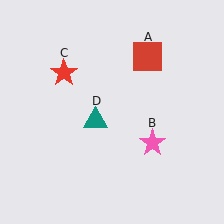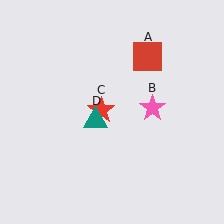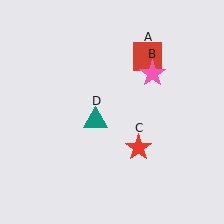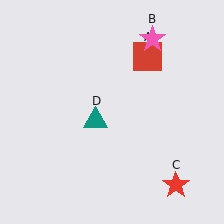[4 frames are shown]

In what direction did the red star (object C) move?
The red star (object C) moved down and to the right.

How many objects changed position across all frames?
2 objects changed position: pink star (object B), red star (object C).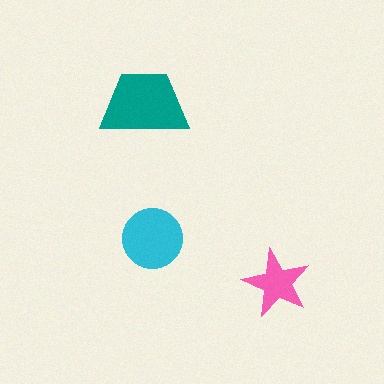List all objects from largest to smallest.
The teal trapezoid, the cyan circle, the pink star.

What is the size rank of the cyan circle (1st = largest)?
2nd.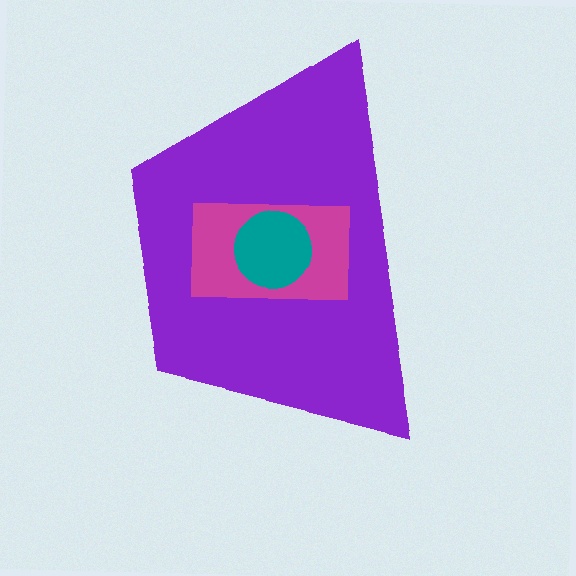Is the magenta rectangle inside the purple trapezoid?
Yes.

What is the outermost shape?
The purple trapezoid.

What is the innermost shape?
The teal circle.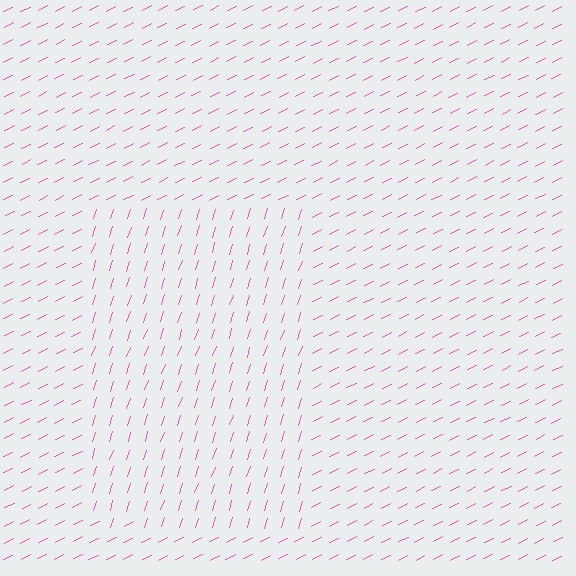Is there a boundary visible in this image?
Yes, there is a texture boundary formed by a change in line orientation.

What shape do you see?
I see a rectangle.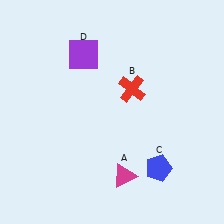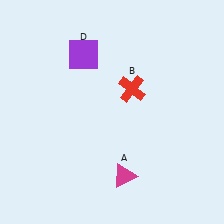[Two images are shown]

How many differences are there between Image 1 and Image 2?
There is 1 difference between the two images.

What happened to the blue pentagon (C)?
The blue pentagon (C) was removed in Image 2. It was in the bottom-right area of Image 1.